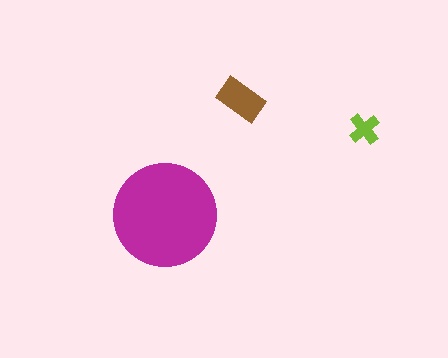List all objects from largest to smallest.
The magenta circle, the brown rectangle, the lime cross.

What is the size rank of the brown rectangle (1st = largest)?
2nd.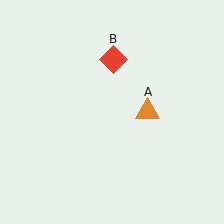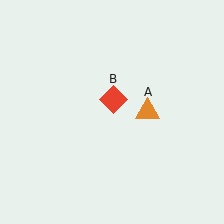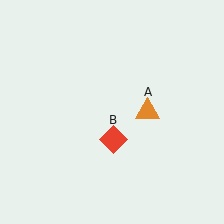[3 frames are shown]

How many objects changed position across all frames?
1 object changed position: red diamond (object B).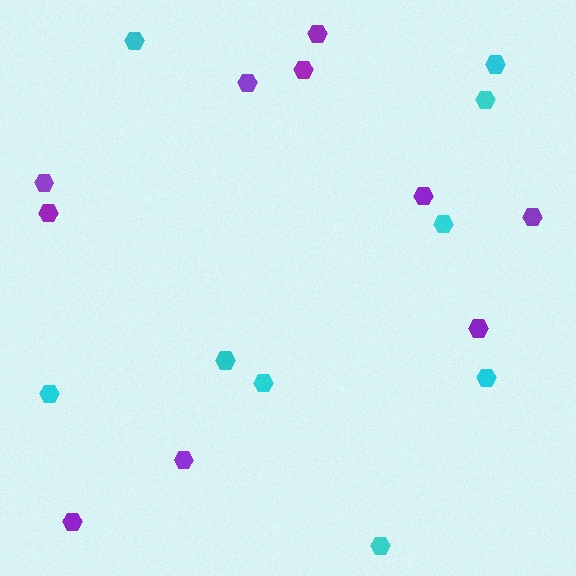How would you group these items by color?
There are 2 groups: one group of purple hexagons (10) and one group of cyan hexagons (9).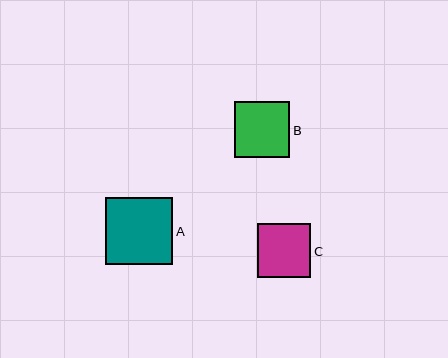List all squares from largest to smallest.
From largest to smallest: A, B, C.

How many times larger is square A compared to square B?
Square A is approximately 1.2 times the size of square B.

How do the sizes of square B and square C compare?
Square B and square C are approximately the same size.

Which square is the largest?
Square A is the largest with a size of approximately 67 pixels.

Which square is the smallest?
Square C is the smallest with a size of approximately 53 pixels.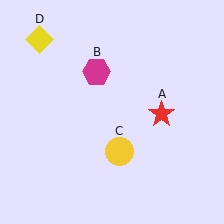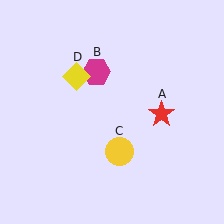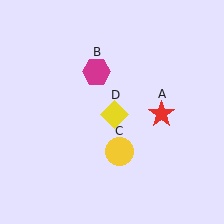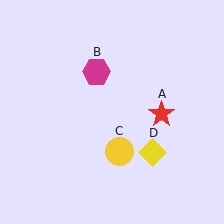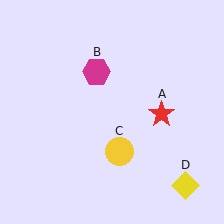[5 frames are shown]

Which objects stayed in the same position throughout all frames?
Red star (object A) and magenta hexagon (object B) and yellow circle (object C) remained stationary.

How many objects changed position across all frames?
1 object changed position: yellow diamond (object D).